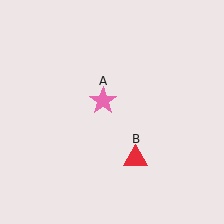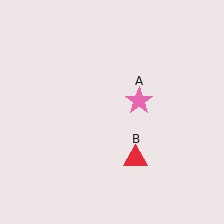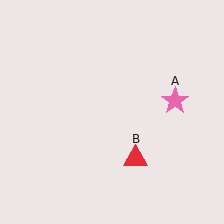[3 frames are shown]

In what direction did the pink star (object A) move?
The pink star (object A) moved right.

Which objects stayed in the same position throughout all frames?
Red triangle (object B) remained stationary.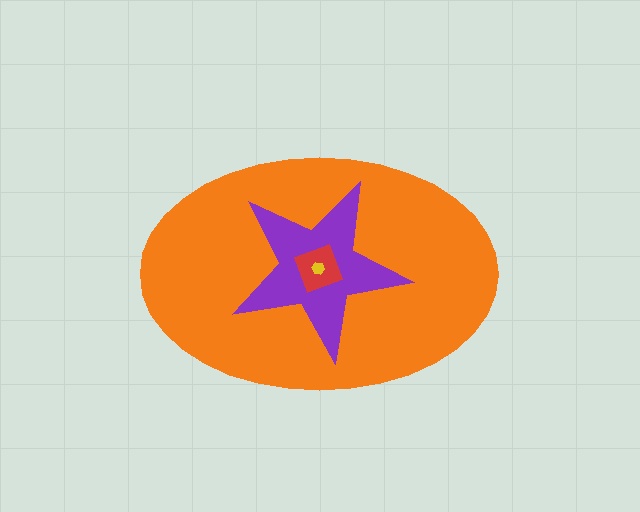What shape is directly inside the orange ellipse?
The purple star.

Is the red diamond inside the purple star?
Yes.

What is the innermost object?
The yellow hexagon.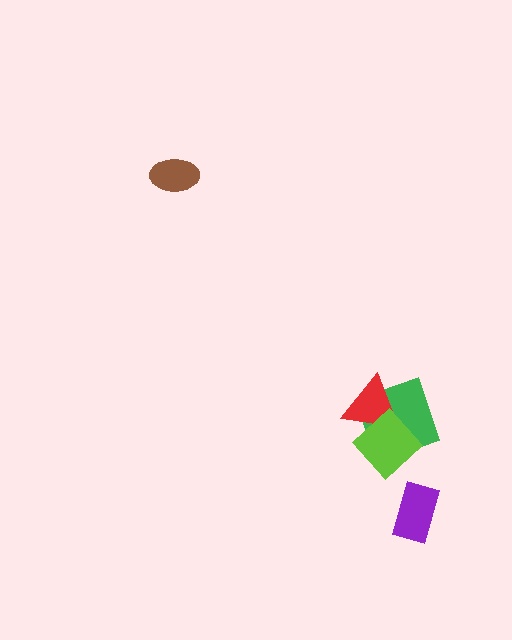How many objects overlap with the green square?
2 objects overlap with the green square.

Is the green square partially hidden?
Yes, it is partially covered by another shape.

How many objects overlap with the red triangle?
2 objects overlap with the red triangle.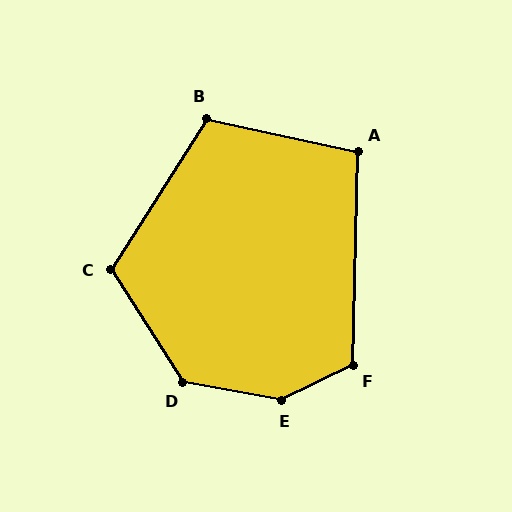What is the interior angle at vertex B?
Approximately 110 degrees (obtuse).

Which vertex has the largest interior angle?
E, at approximately 144 degrees.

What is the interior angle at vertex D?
Approximately 133 degrees (obtuse).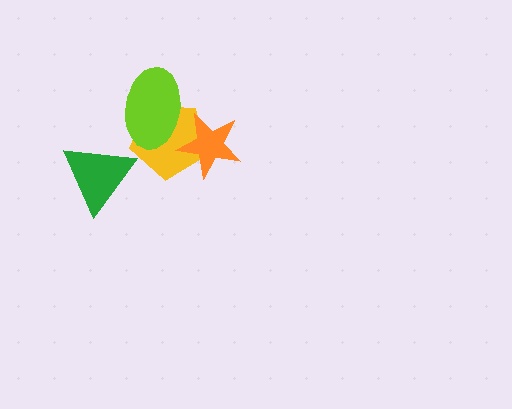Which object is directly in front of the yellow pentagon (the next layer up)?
The orange star is directly in front of the yellow pentagon.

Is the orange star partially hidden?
Yes, it is partially covered by another shape.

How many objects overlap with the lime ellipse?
2 objects overlap with the lime ellipse.